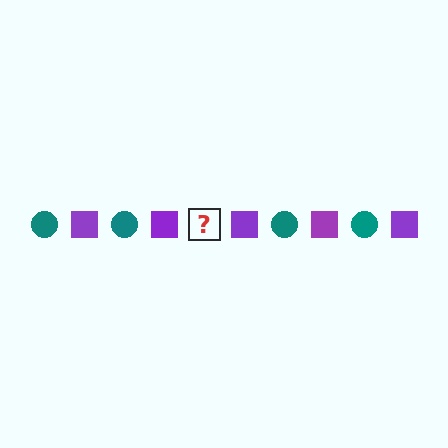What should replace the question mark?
The question mark should be replaced with a teal circle.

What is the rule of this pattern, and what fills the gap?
The rule is that the pattern alternates between teal circle and purple square. The gap should be filled with a teal circle.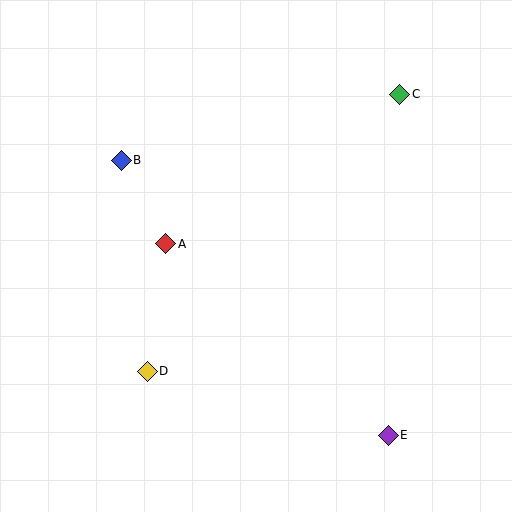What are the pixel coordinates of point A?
Point A is at (166, 244).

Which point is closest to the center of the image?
Point A at (166, 244) is closest to the center.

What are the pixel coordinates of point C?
Point C is at (400, 94).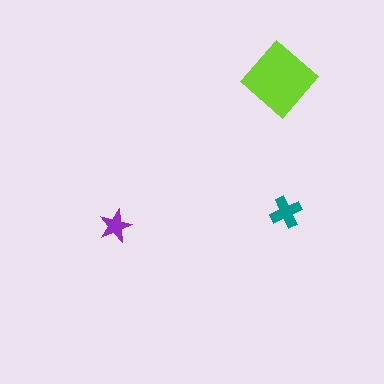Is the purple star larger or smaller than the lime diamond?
Smaller.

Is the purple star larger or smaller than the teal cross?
Smaller.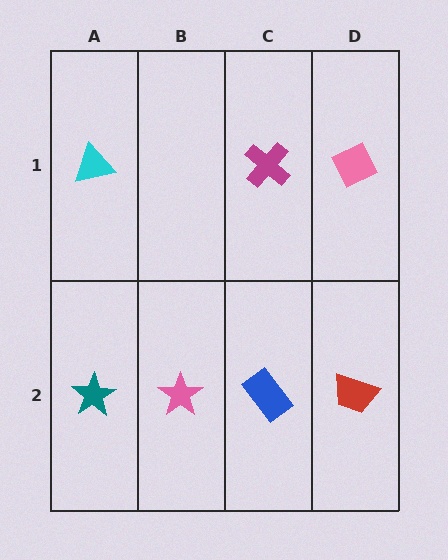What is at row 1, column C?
A magenta cross.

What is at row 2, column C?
A blue rectangle.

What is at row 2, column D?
A red trapezoid.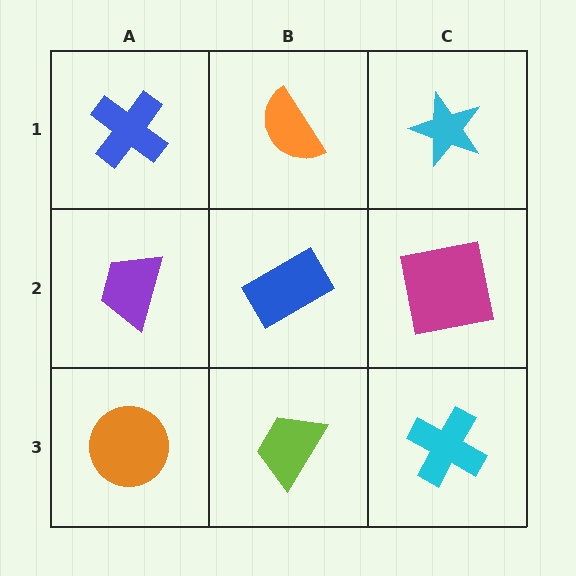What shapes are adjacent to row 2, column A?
A blue cross (row 1, column A), an orange circle (row 3, column A), a blue rectangle (row 2, column B).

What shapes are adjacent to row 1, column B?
A blue rectangle (row 2, column B), a blue cross (row 1, column A), a cyan star (row 1, column C).